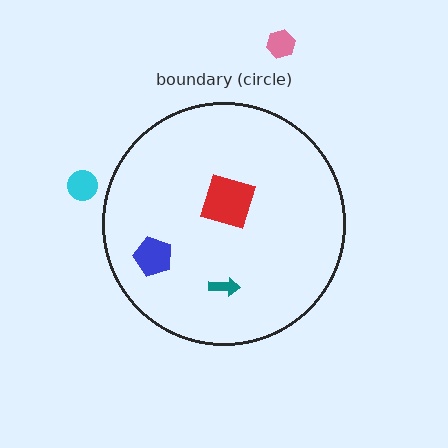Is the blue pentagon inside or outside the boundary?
Inside.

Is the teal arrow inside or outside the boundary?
Inside.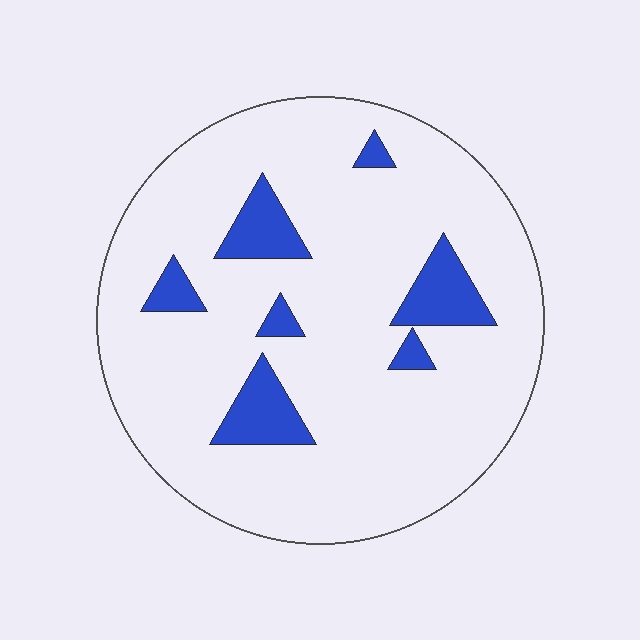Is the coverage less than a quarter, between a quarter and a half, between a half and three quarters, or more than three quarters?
Less than a quarter.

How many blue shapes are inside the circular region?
7.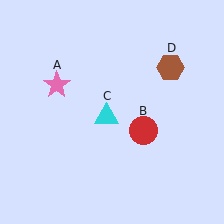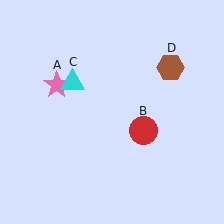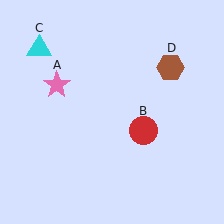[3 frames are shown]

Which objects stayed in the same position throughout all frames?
Pink star (object A) and red circle (object B) and brown hexagon (object D) remained stationary.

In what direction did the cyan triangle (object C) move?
The cyan triangle (object C) moved up and to the left.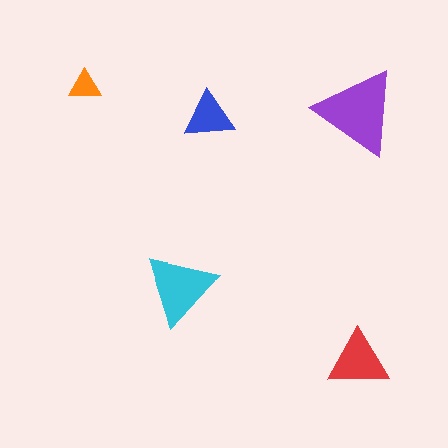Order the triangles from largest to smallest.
the purple one, the cyan one, the red one, the blue one, the orange one.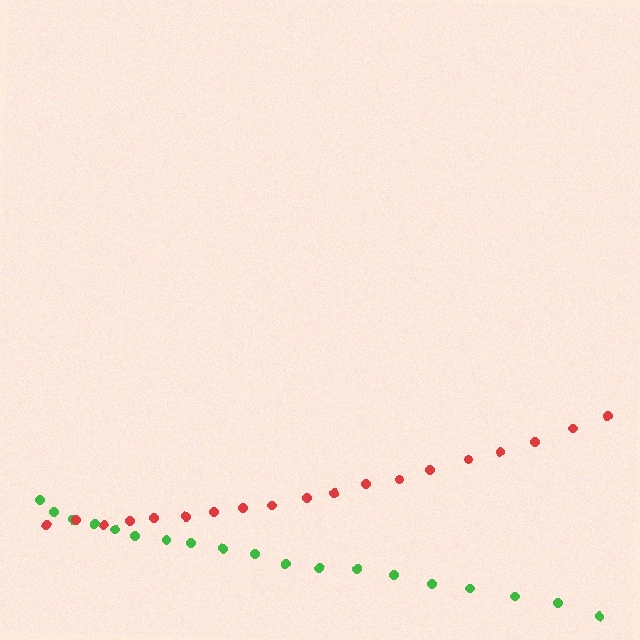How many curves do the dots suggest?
There are 2 distinct paths.